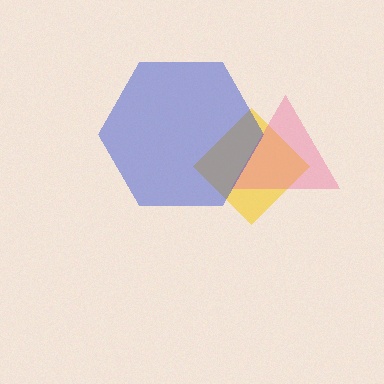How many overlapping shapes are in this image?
There are 3 overlapping shapes in the image.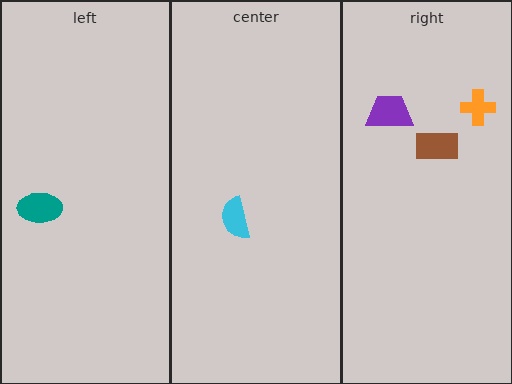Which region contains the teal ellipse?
The left region.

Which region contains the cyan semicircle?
The center region.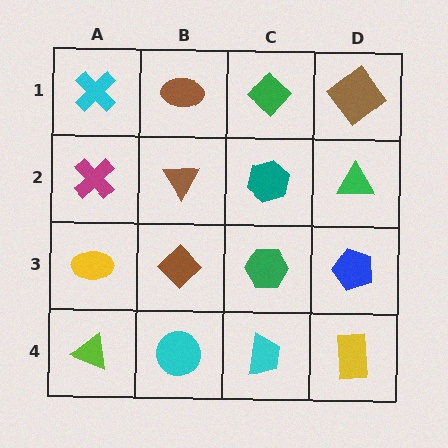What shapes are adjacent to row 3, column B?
A brown triangle (row 2, column B), a cyan circle (row 4, column B), a yellow ellipse (row 3, column A), a green hexagon (row 3, column C).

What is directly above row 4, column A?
A yellow ellipse.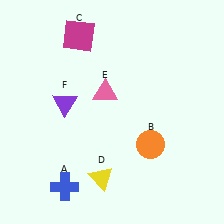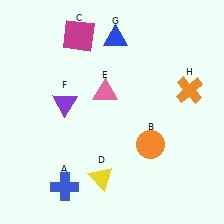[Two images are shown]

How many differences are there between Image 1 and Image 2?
There are 2 differences between the two images.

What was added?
A blue triangle (G), an orange cross (H) were added in Image 2.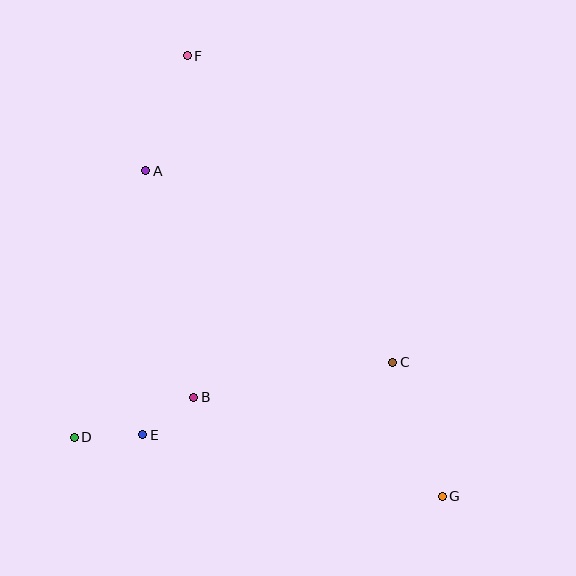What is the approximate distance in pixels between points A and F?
The distance between A and F is approximately 122 pixels.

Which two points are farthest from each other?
Points F and G are farthest from each other.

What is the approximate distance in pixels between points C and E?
The distance between C and E is approximately 260 pixels.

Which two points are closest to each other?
Points B and E are closest to each other.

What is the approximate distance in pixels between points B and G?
The distance between B and G is approximately 267 pixels.